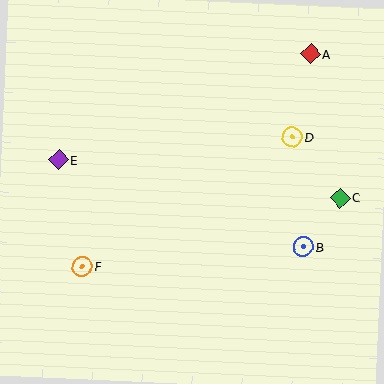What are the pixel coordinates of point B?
Point B is at (303, 247).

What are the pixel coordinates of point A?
Point A is at (311, 54).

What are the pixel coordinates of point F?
Point F is at (82, 266).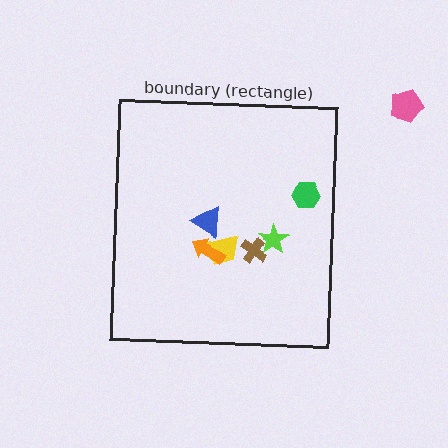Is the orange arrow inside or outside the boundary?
Inside.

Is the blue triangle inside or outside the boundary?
Inside.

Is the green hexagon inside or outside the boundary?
Inside.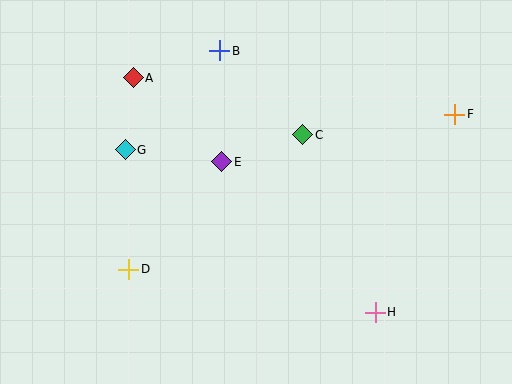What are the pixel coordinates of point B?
Point B is at (220, 51).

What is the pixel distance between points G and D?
The distance between G and D is 120 pixels.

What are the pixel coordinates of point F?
Point F is at (455, 114).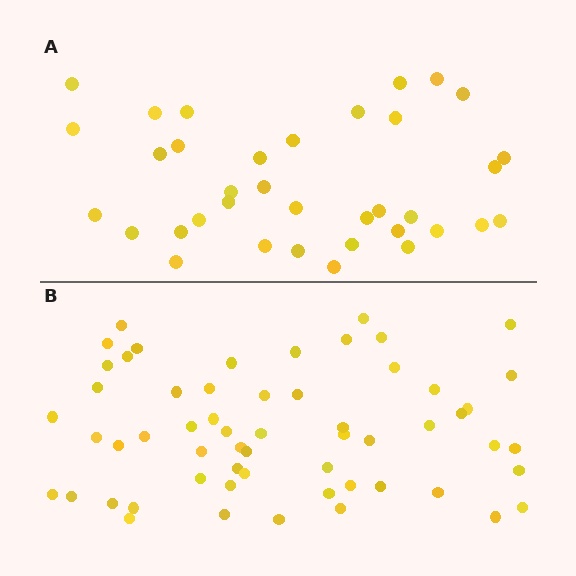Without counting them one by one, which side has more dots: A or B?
Region B (the bottom region) has more dots.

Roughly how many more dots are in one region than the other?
Region B has approximately 20 more dots than region A.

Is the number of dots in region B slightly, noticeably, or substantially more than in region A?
Region B has substantially more. The ratio is roughly 1.6 to 1.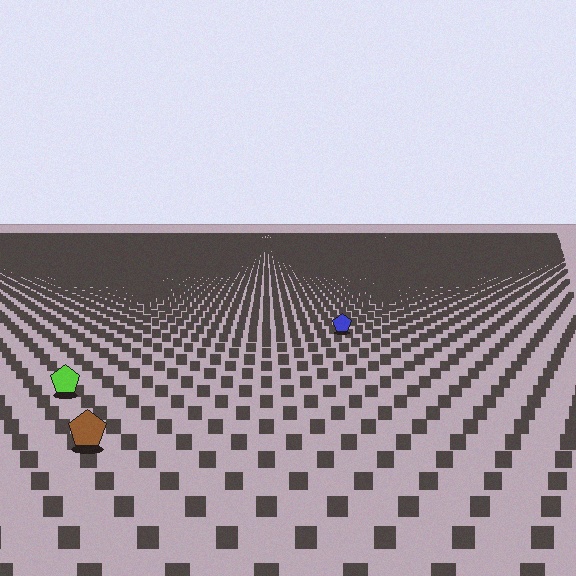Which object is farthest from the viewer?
The blue pentagon is farthest from the viewer. It appears smaller and the ground texture around it is denser.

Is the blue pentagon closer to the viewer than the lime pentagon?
No. The lime pentagon is closer — you can tell from the texture gradient: the ground texture is coarser near it.